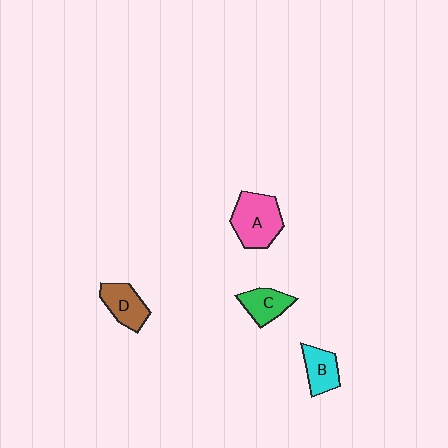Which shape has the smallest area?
Shape B (cyan).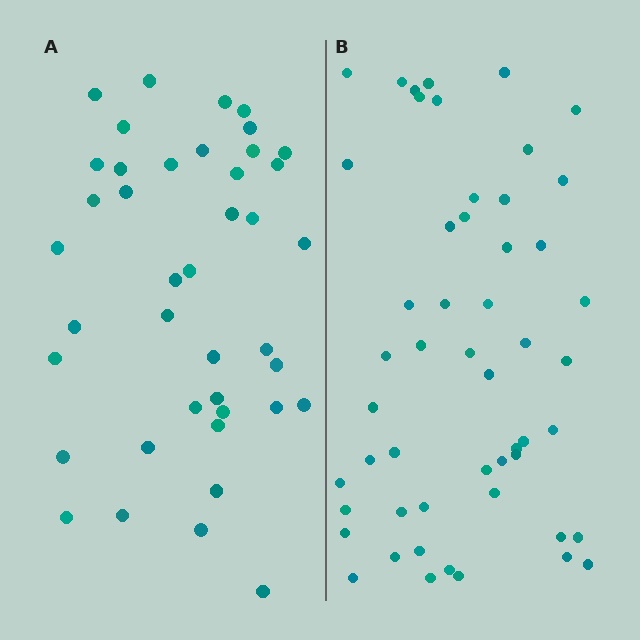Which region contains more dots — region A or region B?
Region B (the right region) has more dots.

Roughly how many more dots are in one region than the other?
Region B has roughly 12 or so more dots than region A.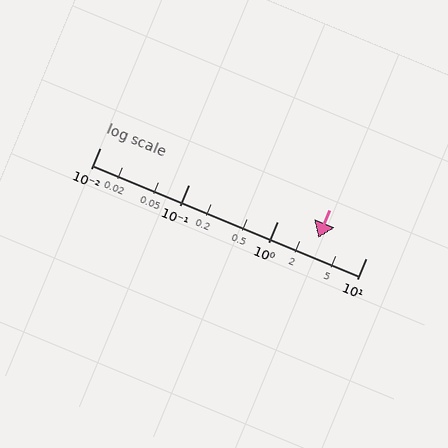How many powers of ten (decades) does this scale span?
The scale spans 3 decades, from 0.01 to 10.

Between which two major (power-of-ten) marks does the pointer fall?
The pointer is between 1 and 10.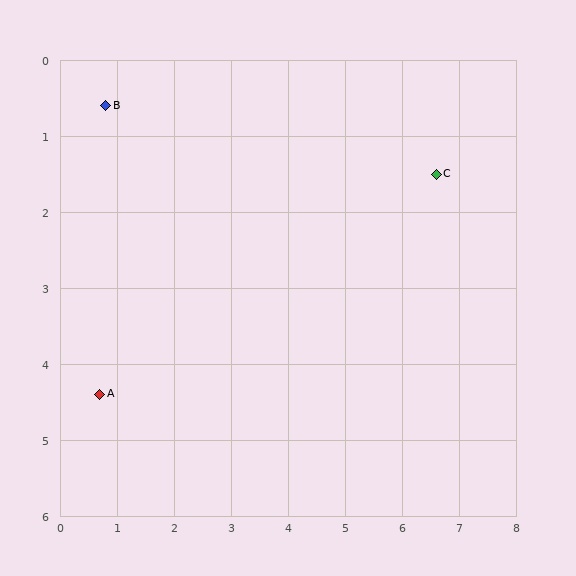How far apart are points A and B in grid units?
Points A and B are about 3.8 grid units apart.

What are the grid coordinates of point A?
Point A is at approximately (0.7, 4.4).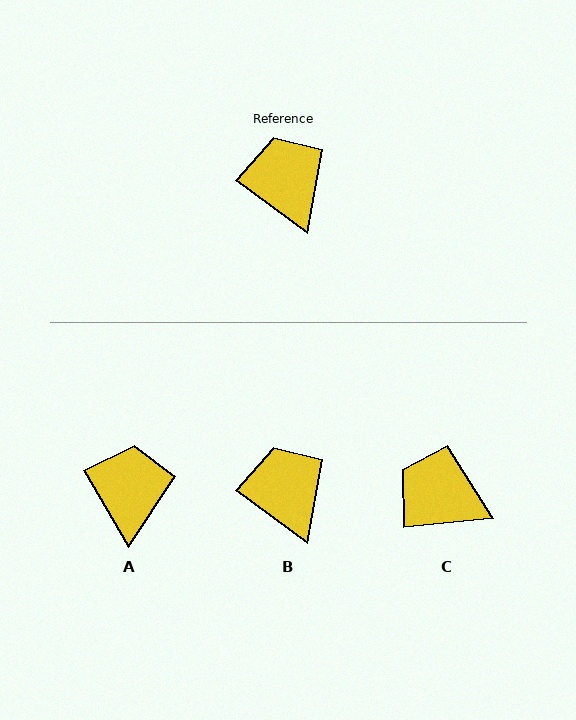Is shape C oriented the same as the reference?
No, it is off by about 42 degrees.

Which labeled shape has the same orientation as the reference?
B.